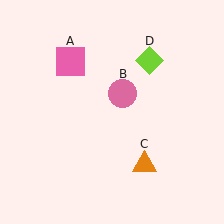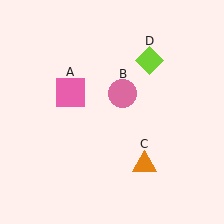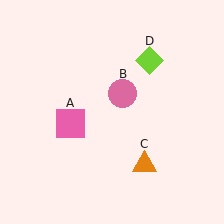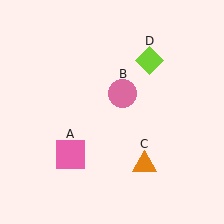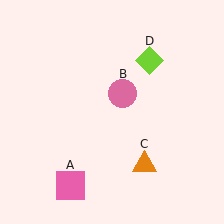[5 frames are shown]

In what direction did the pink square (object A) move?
The pink square (object A) moved down.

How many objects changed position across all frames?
1 object changed position: pink square (object A).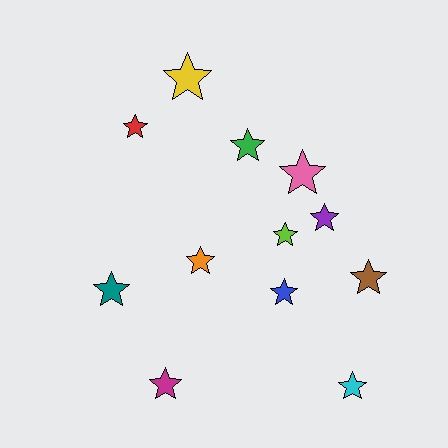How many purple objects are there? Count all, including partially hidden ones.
There is 1 purple object.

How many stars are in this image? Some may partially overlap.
There are 12 stars.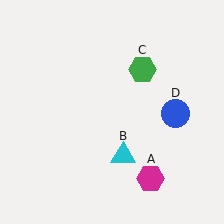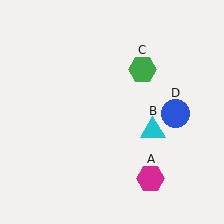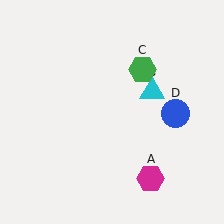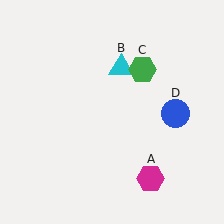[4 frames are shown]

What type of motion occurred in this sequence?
The cyan triangle (object B) rotated counterclockwise around the center of the scene.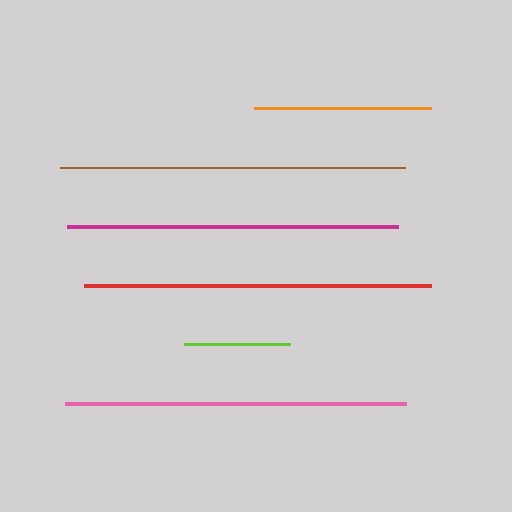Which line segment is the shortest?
The lime line is the shortest at approximately 106 pixels.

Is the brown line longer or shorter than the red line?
The red line is longer than the brown line.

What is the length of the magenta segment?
The magenta segment is approximately 332 pixels long.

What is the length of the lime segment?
The lime segment is approximately 106 pixels long.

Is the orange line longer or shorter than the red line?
The red line is longer than the orange line.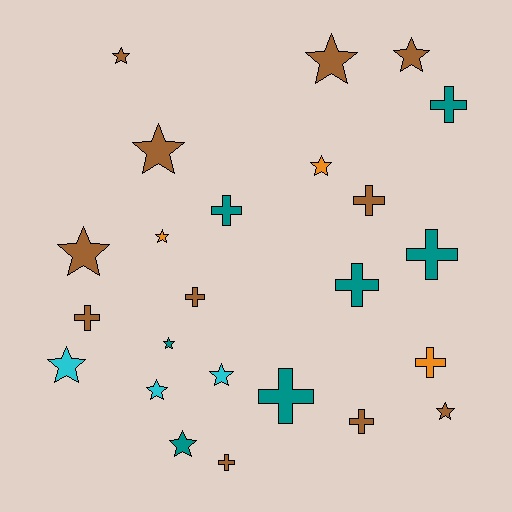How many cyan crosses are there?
There are no cyan crosses.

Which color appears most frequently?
Brown, with 11 objects.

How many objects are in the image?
There are 24 objects.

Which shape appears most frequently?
Star, with 13 objects.